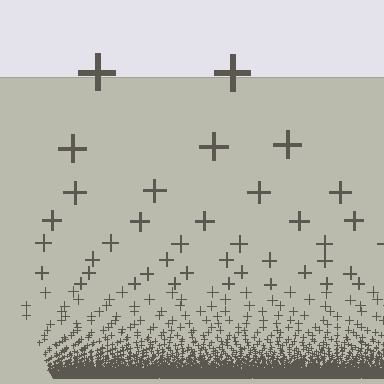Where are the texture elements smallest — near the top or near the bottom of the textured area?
Near the bottom.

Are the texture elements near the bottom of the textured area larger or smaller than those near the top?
Smaller. The gradient is inverted — elements near the bottom are smaller and denser.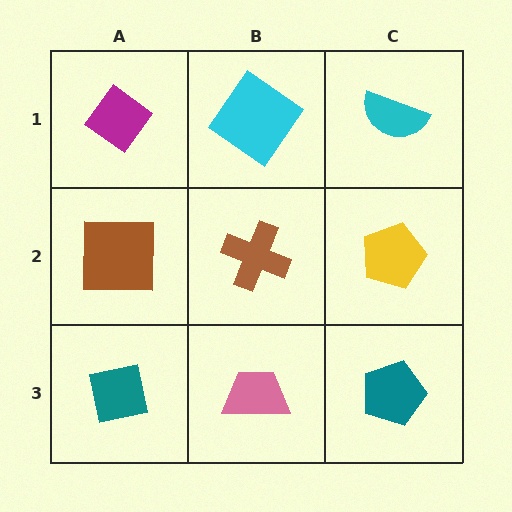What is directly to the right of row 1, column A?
A cyan diamond.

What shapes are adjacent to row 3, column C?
A yellow pentagon (row 2, column C), a pink trapezoid (row 3, column B).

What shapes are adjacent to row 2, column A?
A magenta diamond (row 1, column A), a teal square (row 3, column A), a brown cross (row 2, column B).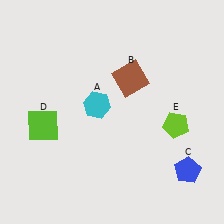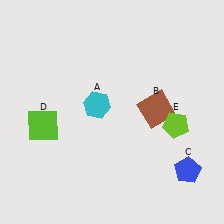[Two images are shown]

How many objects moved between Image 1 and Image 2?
1 object moved between the two images.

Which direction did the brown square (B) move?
The brown square (B) moved down.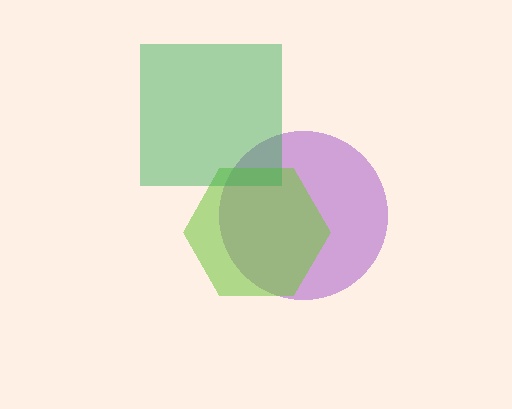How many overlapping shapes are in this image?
There are 3 overlapping shapes in the image.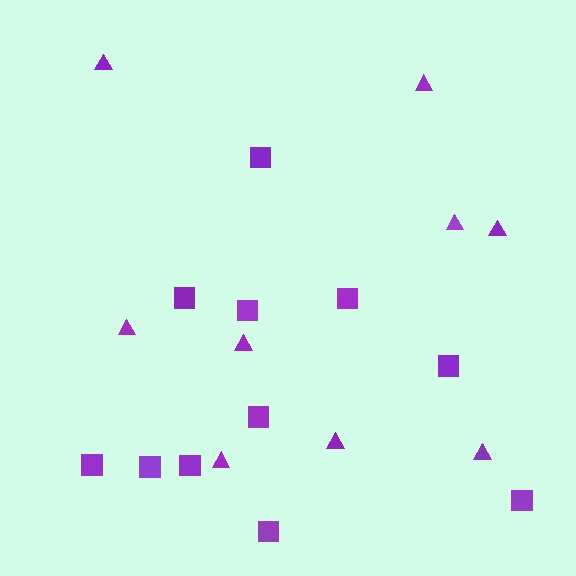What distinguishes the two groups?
There are 2 groups: one group of triangles (9) and one group of squares (11).